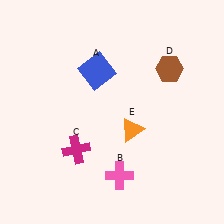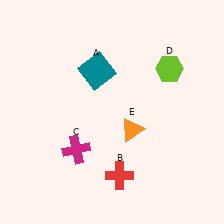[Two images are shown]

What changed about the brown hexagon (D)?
In Image 1, D is brown. In Image 2, it changed to lime.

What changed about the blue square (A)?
In Image 1, A is blue. In Image 2, it changed to teal.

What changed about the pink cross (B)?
In Image 1, B is pink. In Image 2, it changed to red.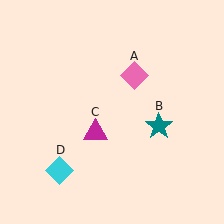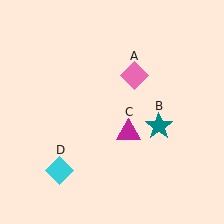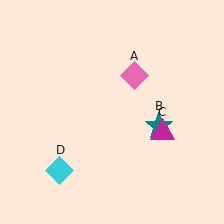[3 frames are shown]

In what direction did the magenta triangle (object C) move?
The magenta triangle (object C) moved right.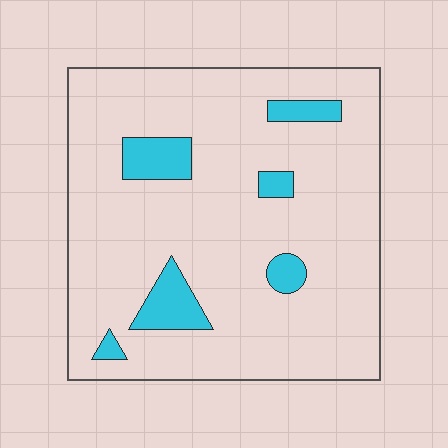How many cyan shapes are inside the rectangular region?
6.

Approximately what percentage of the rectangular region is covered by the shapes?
Approximately 10%.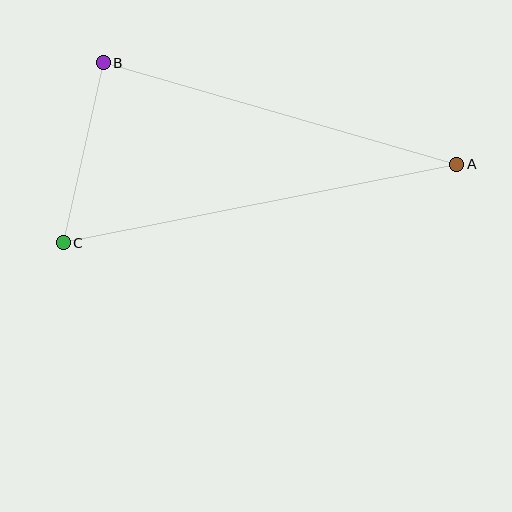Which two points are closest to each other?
Points B and C are closest to each other.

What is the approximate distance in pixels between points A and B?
The distance between A and B is approximately 368 pixels.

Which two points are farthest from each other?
Points A and C are farthest from each other.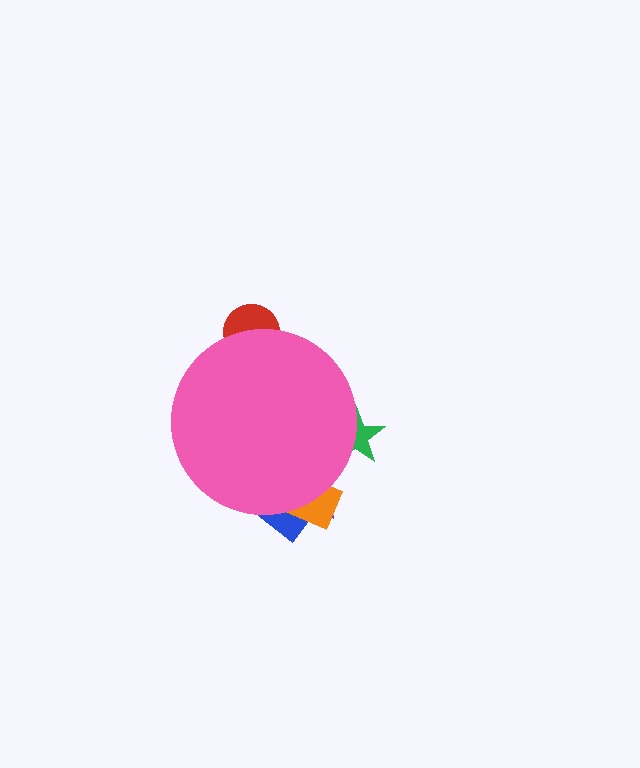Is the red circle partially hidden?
Yes, the red circle is partially hidden behind the pink circle.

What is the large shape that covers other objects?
A pink circle.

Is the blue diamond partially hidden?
Yes, the blue diamond is partially hidden behind the pink circle.